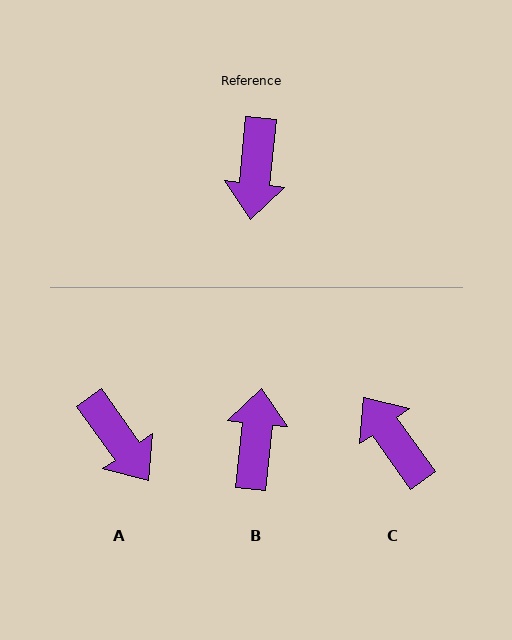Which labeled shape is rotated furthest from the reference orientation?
B, about 180 degrees away.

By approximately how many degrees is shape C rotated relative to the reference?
Approximately 139 degrees clockwise.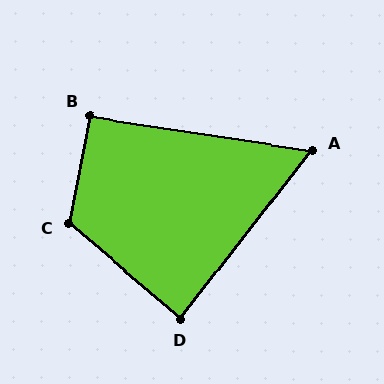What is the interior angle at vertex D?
Approximately 88 degrees (approximately right).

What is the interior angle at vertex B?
Approximately 92 degrees (approximately right).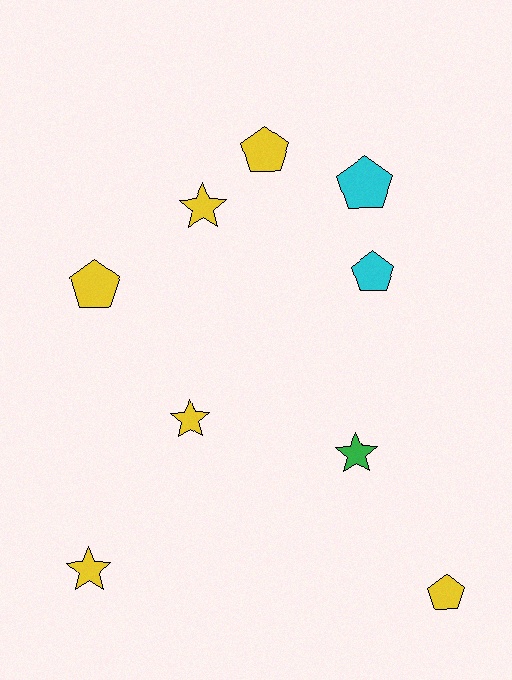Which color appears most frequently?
Yellow, with 6 objects.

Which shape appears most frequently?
Pentagon, with 5 objects.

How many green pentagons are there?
There are no green pentagons.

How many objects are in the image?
There are 9 objects.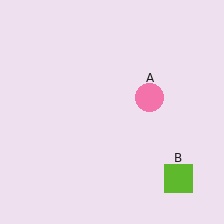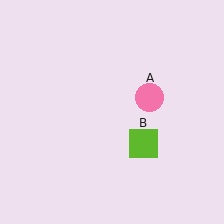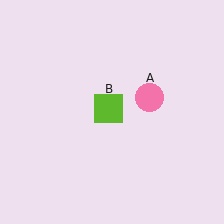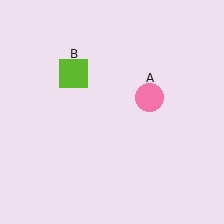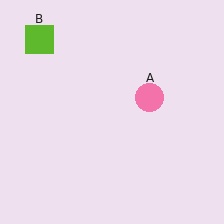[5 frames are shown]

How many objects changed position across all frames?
1 object changed position: lime square (object B).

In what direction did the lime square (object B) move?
The lime square (object B) moved up and to the left.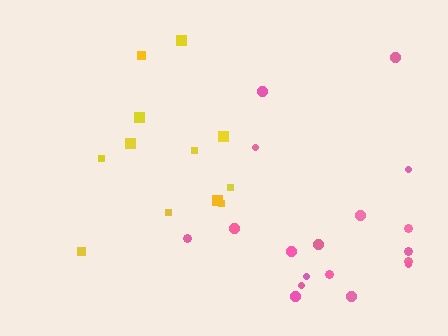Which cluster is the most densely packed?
Yellow.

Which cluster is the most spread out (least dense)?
Pink.